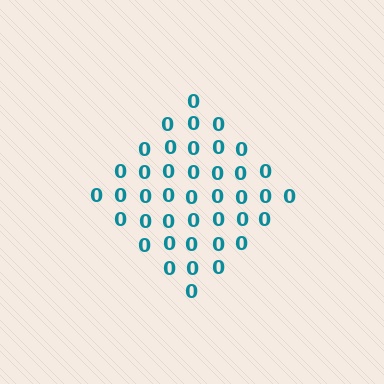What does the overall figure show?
The overall figure shows a diamond.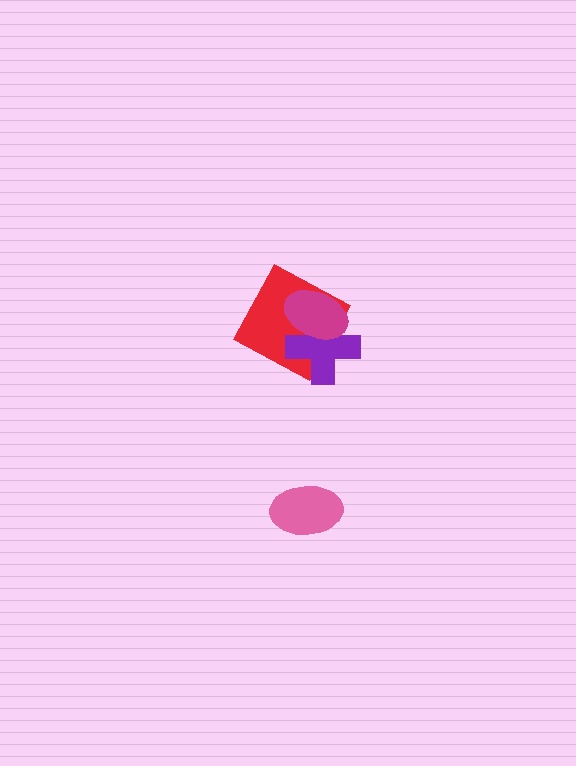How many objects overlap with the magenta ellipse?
2 objects overlap with the magenta ellipse.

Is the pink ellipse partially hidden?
No, no other shape covers it.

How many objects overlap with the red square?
2 objects overlap with the red square.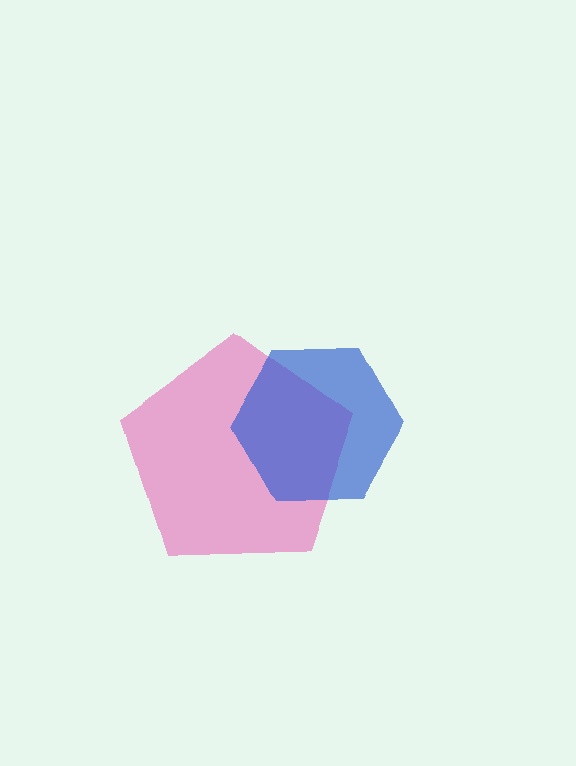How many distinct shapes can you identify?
There are 2 distinct shapes: a pink pentagon, a blue hexagon.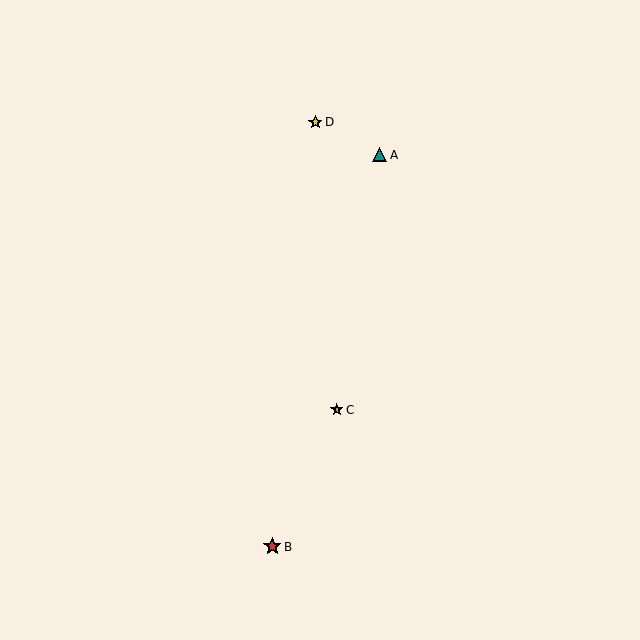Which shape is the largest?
The red star (labeled B) is the largest.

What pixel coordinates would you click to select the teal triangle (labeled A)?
Click at (380, 155) to select the teal triangle A.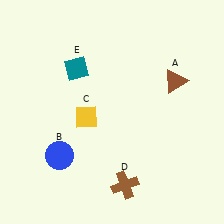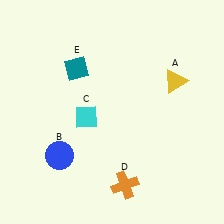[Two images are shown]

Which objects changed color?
A changed from brown to yellow. C changed from yellow to cyan. D changed from brown to orange.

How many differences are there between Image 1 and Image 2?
There are 3 differences between the two images.